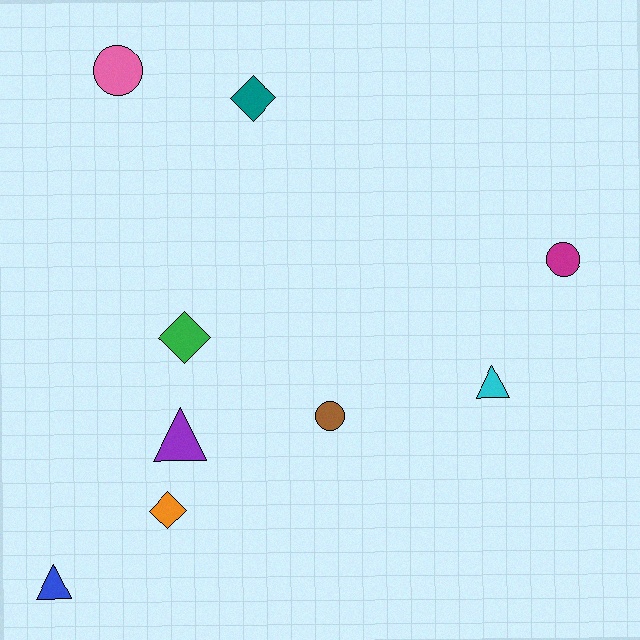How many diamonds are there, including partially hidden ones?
There are 3 diamonds.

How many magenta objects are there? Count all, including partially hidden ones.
There is 1 magenta object.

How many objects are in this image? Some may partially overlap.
There are 9 objects.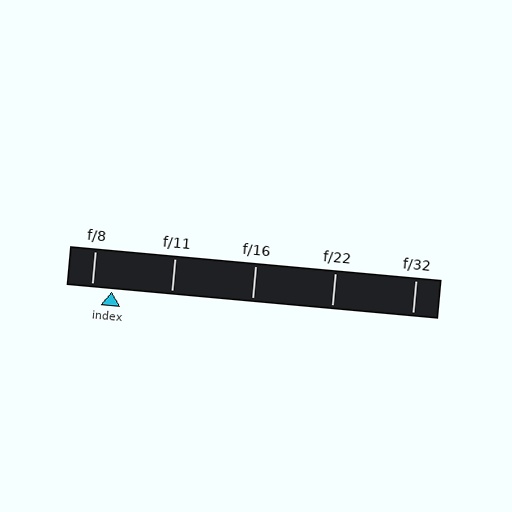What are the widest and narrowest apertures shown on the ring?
The widest aperture shown is f/8 and the narrowest is f/32.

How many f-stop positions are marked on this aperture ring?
There are 5 f-stop positions marked.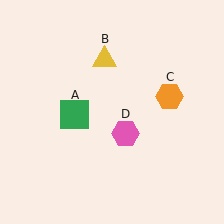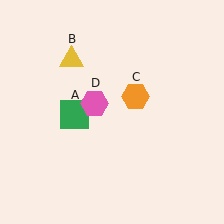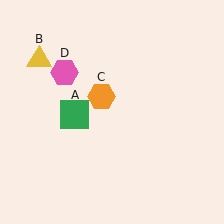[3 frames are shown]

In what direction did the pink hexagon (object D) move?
The pink hexagon (object D) moved up and to the left.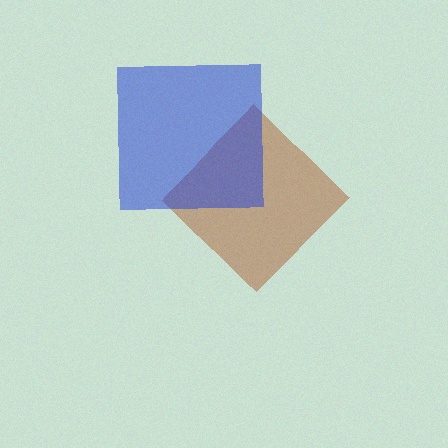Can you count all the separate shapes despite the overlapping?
Yes, there are 2 separate shapes.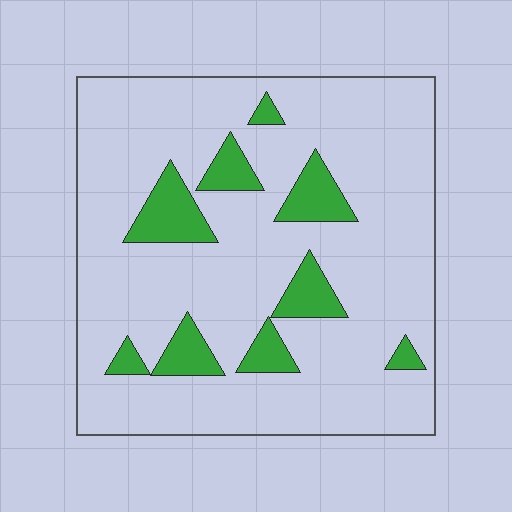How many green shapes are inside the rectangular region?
9.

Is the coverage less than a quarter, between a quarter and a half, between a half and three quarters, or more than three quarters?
Less than a quarter.